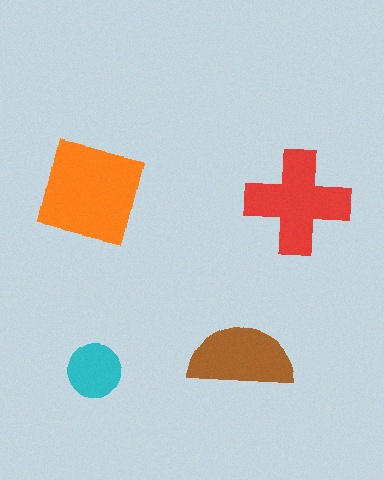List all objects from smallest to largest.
The cyan circle, the brown semicircle, the red cross, the orange square.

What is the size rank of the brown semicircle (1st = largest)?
3rd.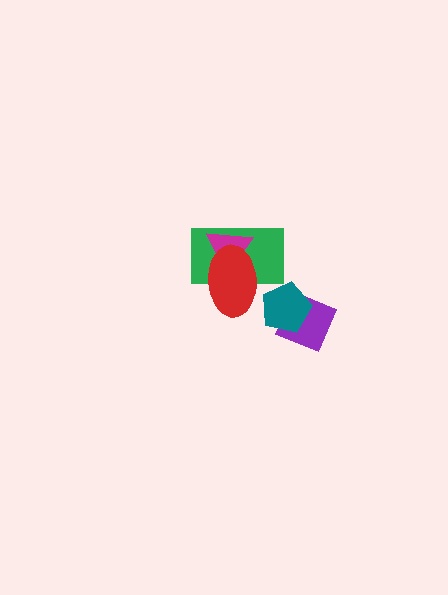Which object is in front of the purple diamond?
The teal pentagon is in front of the purple diamond.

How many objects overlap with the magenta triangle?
2 objects overlap with the magenta triangle.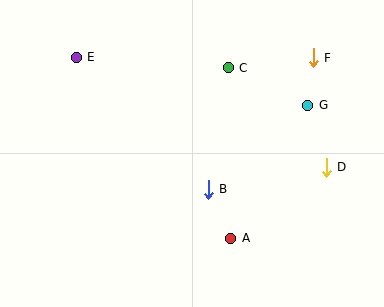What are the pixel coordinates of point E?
Point E is at (76, 57).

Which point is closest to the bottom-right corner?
Point D is closest to the bottom-right corner.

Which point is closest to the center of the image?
Point B at (208, 189) is closest to the center.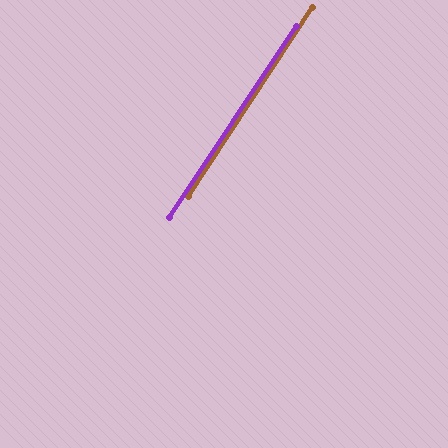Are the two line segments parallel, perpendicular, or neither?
Parallel — their directions differ by only 0.2°.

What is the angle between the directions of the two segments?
Approximately 0 degrees.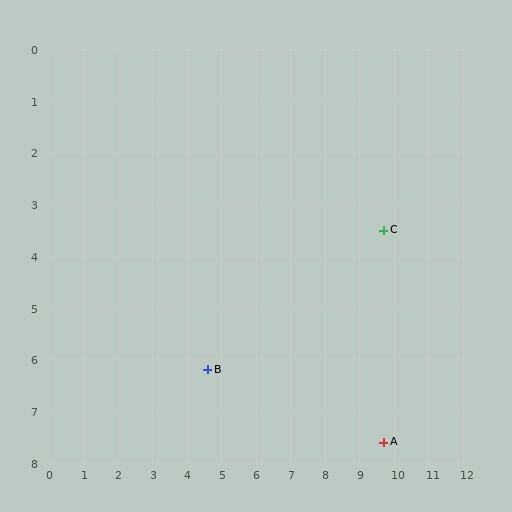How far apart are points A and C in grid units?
Points A and C are about 4.1 grid units apart.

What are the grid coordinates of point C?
Point C is at approximately (9.7, 3.5).